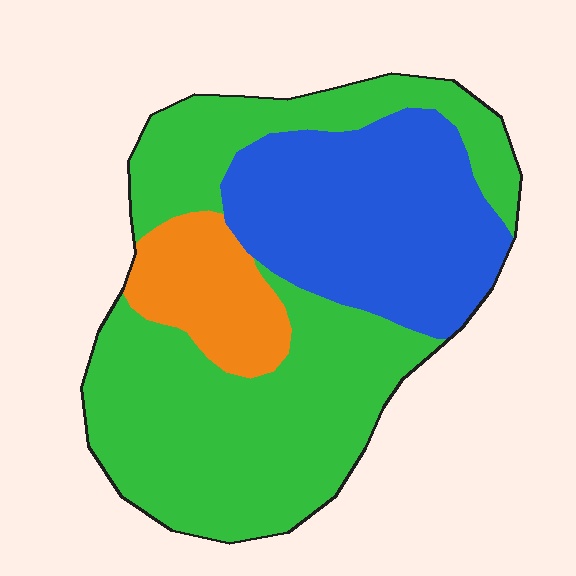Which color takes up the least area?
Orange, at roughly 10%.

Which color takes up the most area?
Green, at roughly 55%.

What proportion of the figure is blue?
Blue takes up about one third (1/3) of the figure.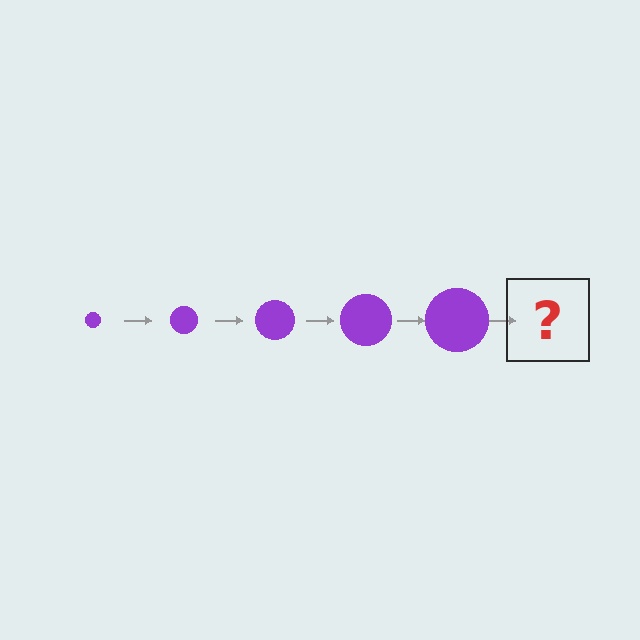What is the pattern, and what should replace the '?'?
The pattern is that the circle gets progressively larger each step. The '?' should be a purple circle, larger than the previous one.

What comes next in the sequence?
The next element should be a purple circle, larger than the previous one.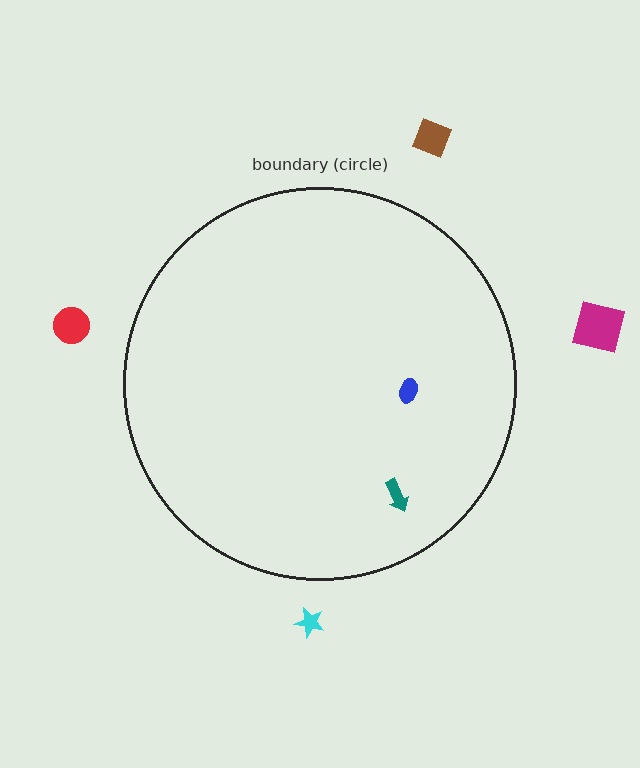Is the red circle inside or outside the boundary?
Outside.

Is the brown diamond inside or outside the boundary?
Outside.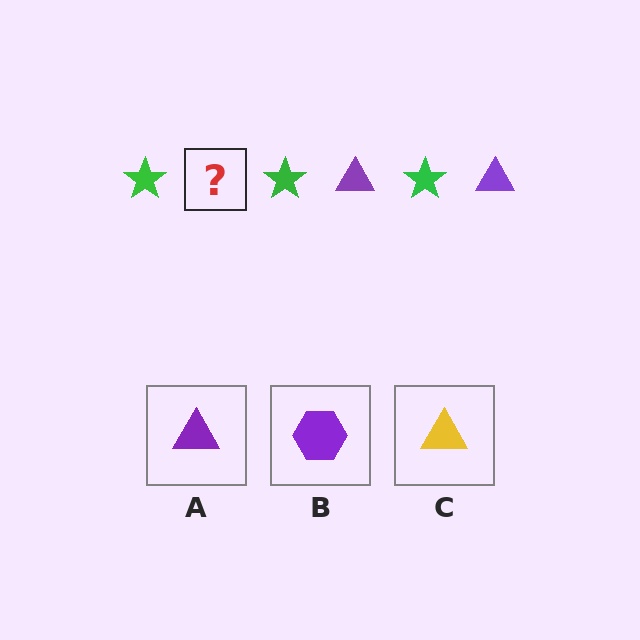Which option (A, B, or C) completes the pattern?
A.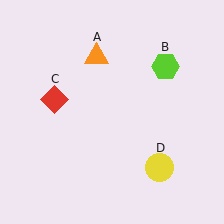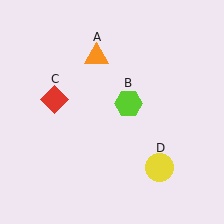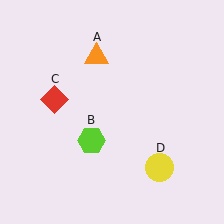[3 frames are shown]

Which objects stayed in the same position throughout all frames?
Orange triangle (object A) and red diamond (object C) and yellow circle (object D) remained stationary.